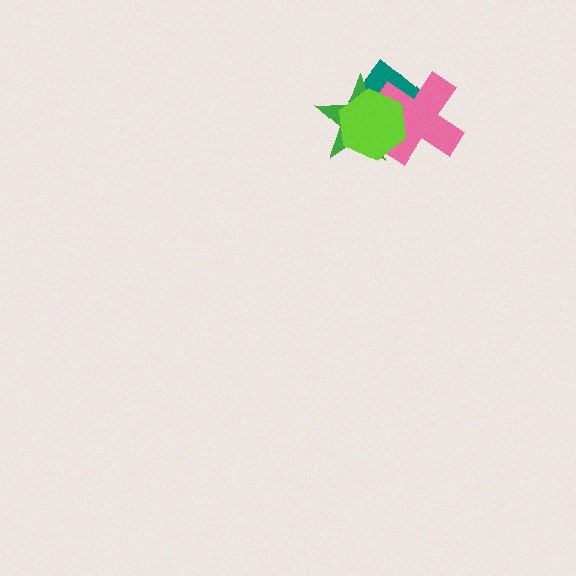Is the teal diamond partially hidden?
Yes, it is partially covered by another shape.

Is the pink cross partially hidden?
Yes, it is partially covered by another shape.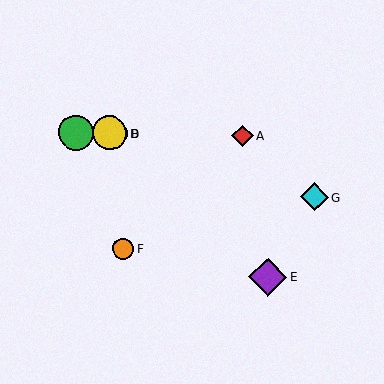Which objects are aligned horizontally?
Objects A, B, C, D are aligned horizontally.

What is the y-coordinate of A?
Object A is at y≈136.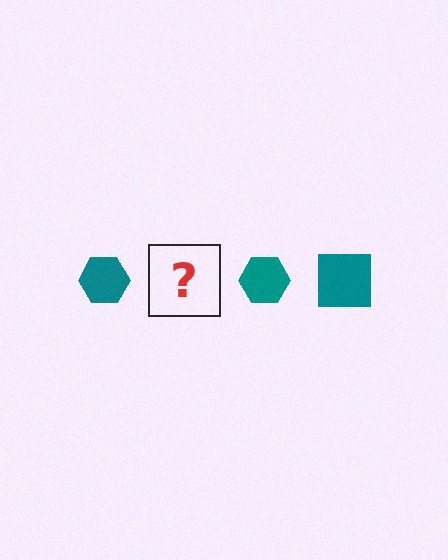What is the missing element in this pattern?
The missing element is a teal square.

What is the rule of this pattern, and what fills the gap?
The rule is that the pattern cycles through hexagon, square shapes in teal. The gap should be filled with a teal square.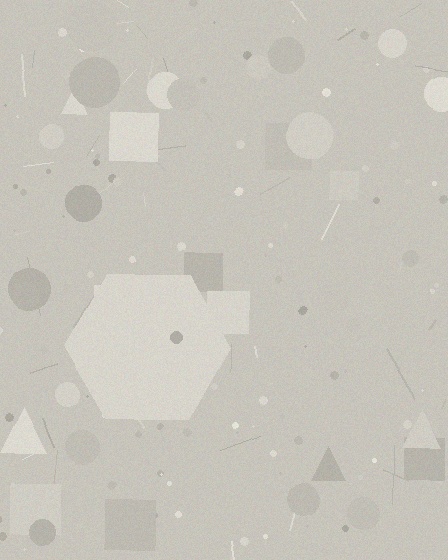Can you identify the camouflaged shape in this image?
The camouflaged shape is a hexagon.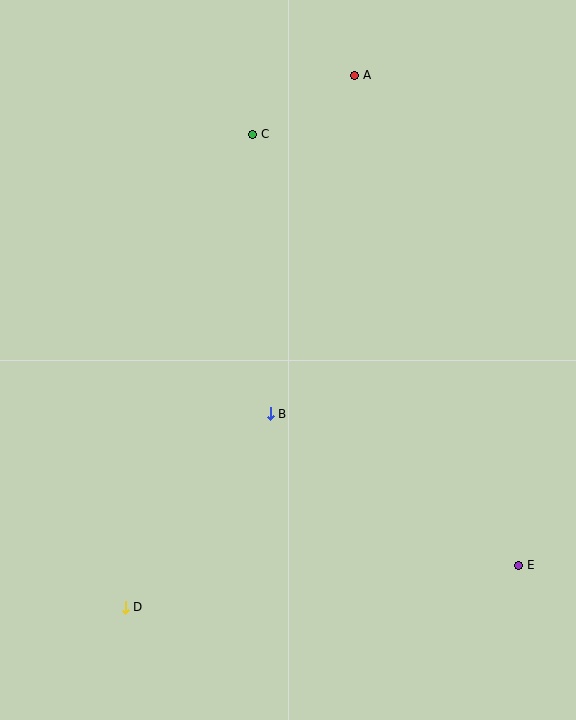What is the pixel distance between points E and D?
The distance between E and D is 396 pixels.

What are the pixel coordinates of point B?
Point B is at (270, 414).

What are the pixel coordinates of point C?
Point C is at (253, 134).